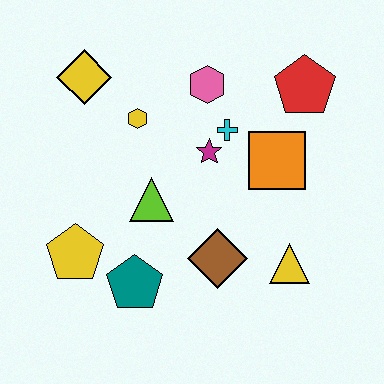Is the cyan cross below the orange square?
No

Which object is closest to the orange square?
The cyan cross is closest to the orange square.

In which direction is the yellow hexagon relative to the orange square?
The yellow hexagon is to the left of the orange square.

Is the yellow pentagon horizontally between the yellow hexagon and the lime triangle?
No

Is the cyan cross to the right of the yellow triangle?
No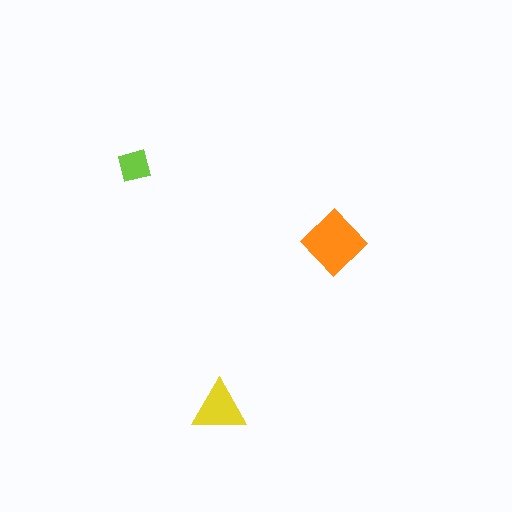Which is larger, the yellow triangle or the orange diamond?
The orange diamond.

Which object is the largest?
The orange diamond.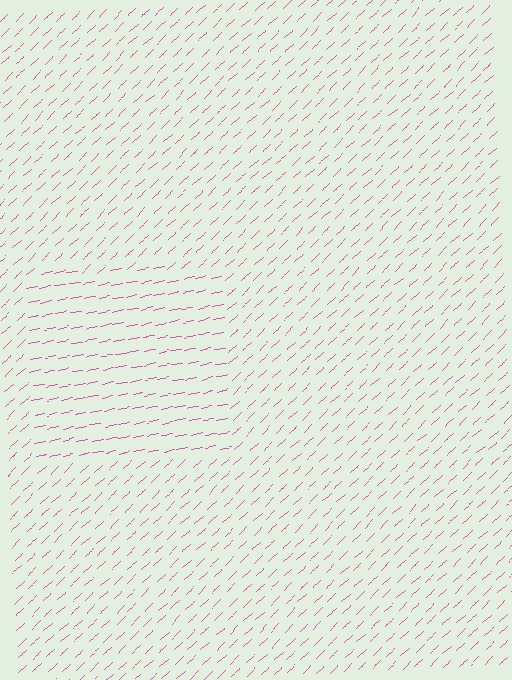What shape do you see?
I see a rectangle.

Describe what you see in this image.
The image is filled with small pink line segments. A rectangle region in the image has lines oriented differently from the surrounding lines, creating a visible texture boundary.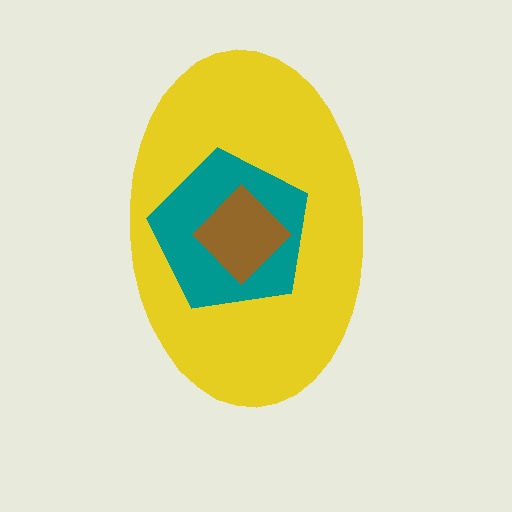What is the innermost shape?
The brown diamond.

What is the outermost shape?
The yellow ellipse.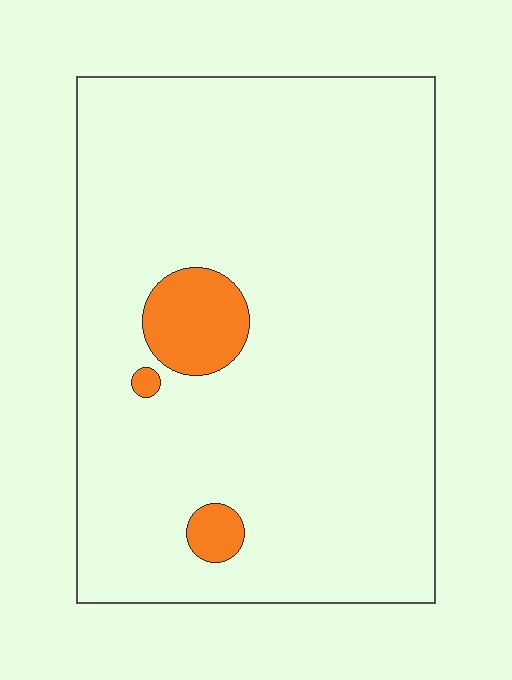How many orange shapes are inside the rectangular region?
3.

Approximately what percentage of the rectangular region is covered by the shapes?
Approximately 5%.